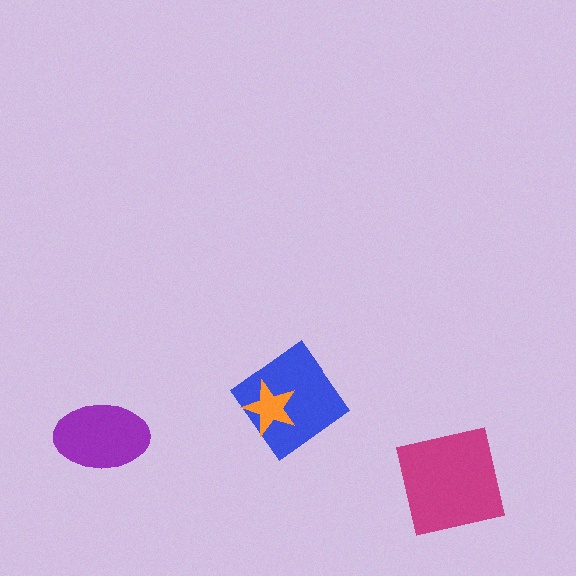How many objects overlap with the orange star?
1 object overlaps with the orange star.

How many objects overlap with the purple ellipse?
0 objects overlap with the purple ellipse.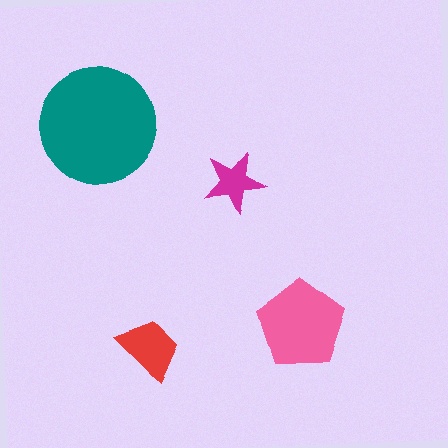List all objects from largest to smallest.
The teal circle, the pink pentagon, the red trapezoid, the magenta star.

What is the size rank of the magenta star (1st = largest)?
4th.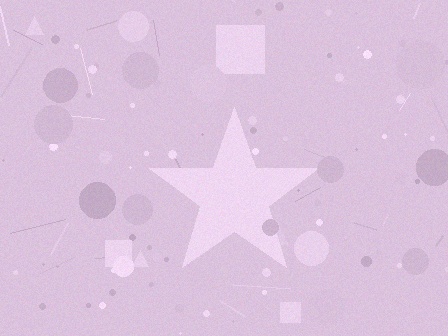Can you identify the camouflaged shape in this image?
The camouflaged shape is a star.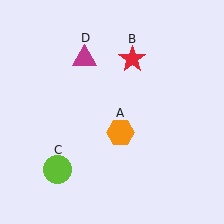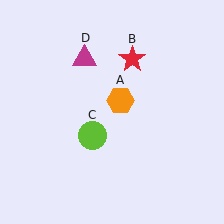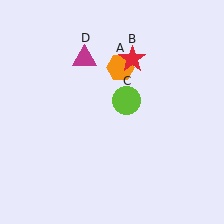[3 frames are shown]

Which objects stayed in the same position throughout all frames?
Red star (object B) and magenta triangle (object D) remained stationary.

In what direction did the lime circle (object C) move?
The lime circle (object C) moved up and to the right.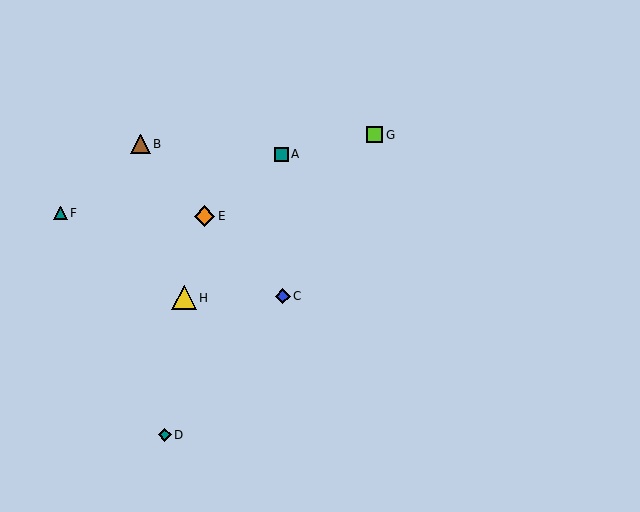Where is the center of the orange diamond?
The center of the orange diamond is at (204, 216).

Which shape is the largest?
The yellow triangle (labeled H) is the largest.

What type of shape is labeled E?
Shape E is an orange diamond.